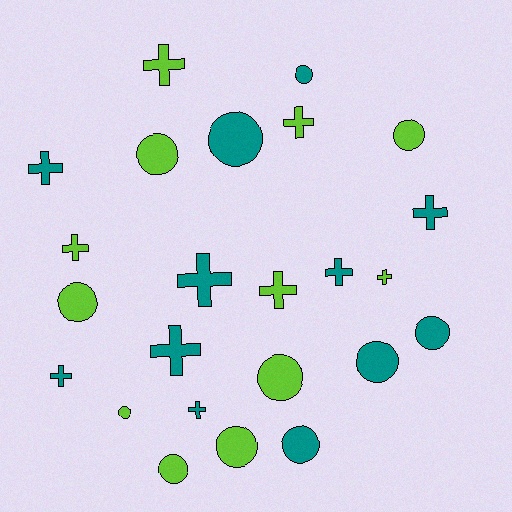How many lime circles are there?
There are 7 lime circles.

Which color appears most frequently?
Teal, with 12 objects.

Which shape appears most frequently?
Cross, with 12 objects.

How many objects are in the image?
There are 24 objects.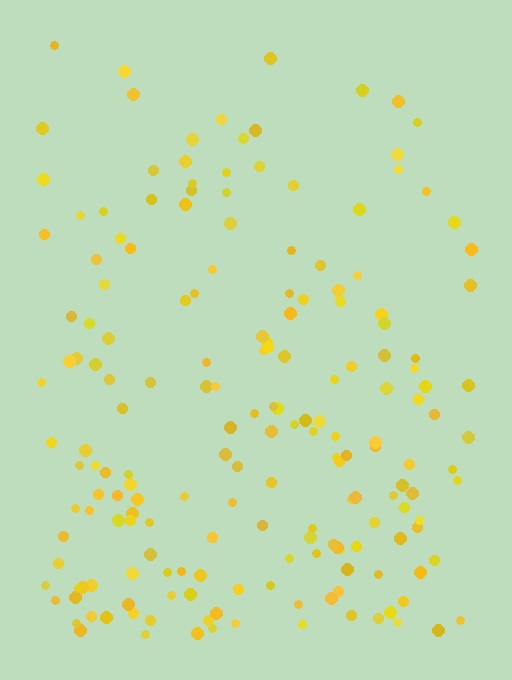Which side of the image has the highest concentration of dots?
The bottom.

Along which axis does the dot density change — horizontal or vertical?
Vertical.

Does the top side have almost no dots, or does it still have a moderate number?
Still a moderate number, just noticeably fewer than the bottom.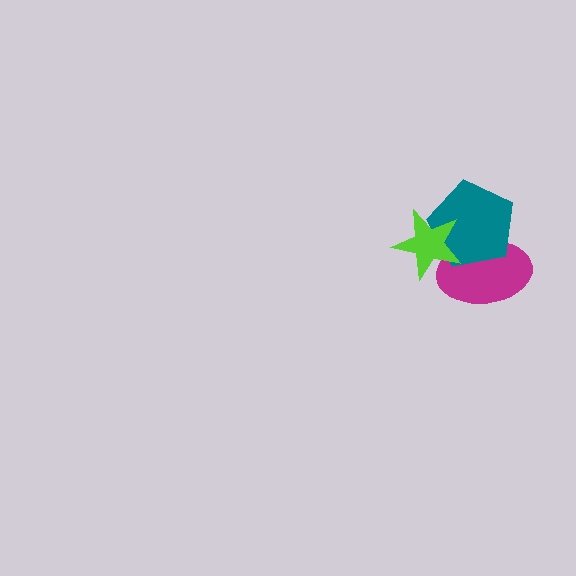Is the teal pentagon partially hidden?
Yes, it is partially covered by another shape.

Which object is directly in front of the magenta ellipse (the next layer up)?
The teal pentagon is directly in front of the magenta ellipse.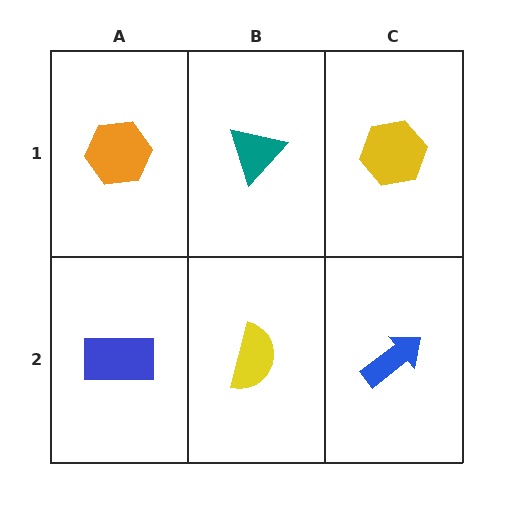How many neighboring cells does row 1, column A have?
2.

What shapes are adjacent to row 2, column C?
A yellow hexagon (row 1, column C), a yellow semicircle (row 2, column B).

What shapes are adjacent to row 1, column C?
A blue arrow (row 2, column C), a teal triangle (row 1, column B).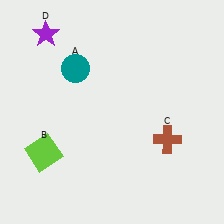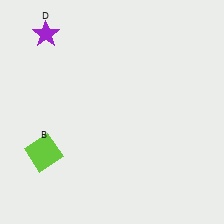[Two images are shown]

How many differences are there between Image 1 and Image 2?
There are 2 differences between the two images.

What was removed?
The teal circle (A), the brown cross (C) were removed in Image 2.